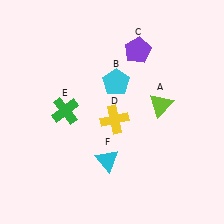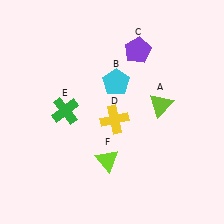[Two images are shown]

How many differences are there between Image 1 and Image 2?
There is 1 difference between the two images.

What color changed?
The triangle (F) changed from cyan in Image 1 to lime in Image 2.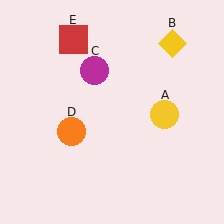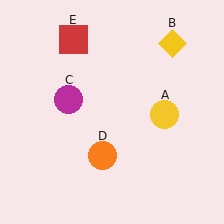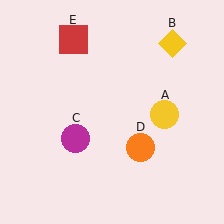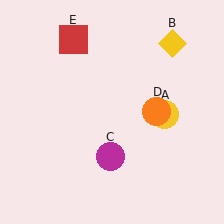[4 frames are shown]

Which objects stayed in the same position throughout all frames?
Yellow circle (object A) and yellow diamond (object B) and red square (object E) remained stationary.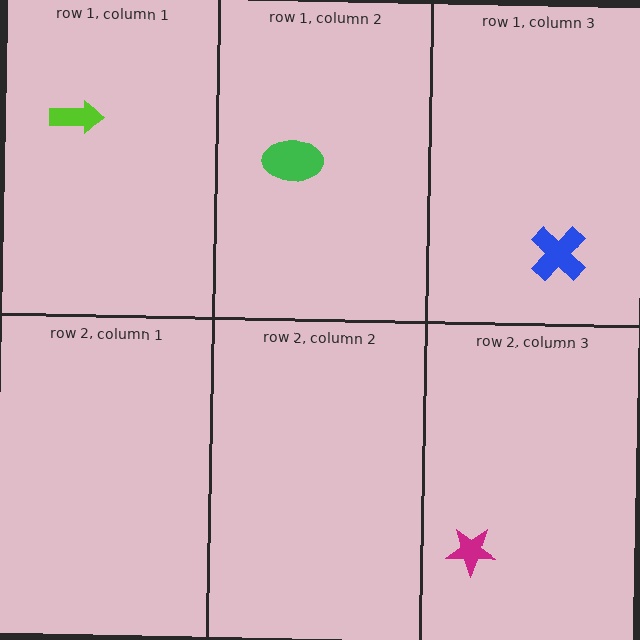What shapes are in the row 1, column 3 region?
The blue cross.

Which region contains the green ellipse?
The row 1, column 2 region.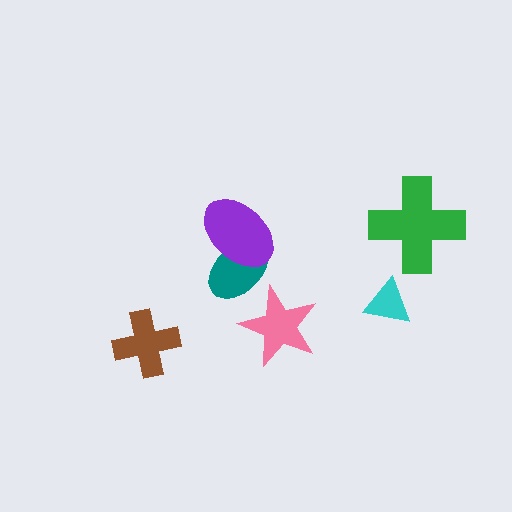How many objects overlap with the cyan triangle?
0 objects overlap with the cyan triangle.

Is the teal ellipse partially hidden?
Yes, it is partially covered by another shape.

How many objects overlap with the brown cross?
0 objects overlap with the brown cross.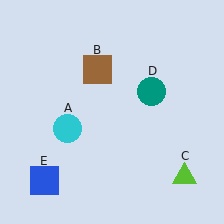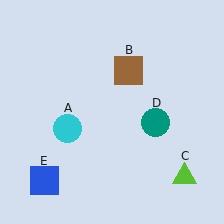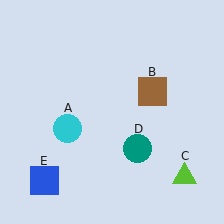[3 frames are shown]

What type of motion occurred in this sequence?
The brown square (object B), teal circle (object D) rotated clockwise around the center of the scene.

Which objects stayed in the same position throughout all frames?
Cyan circle (object A) and lime triangle (object C) and blue square (object E) remained stationary.